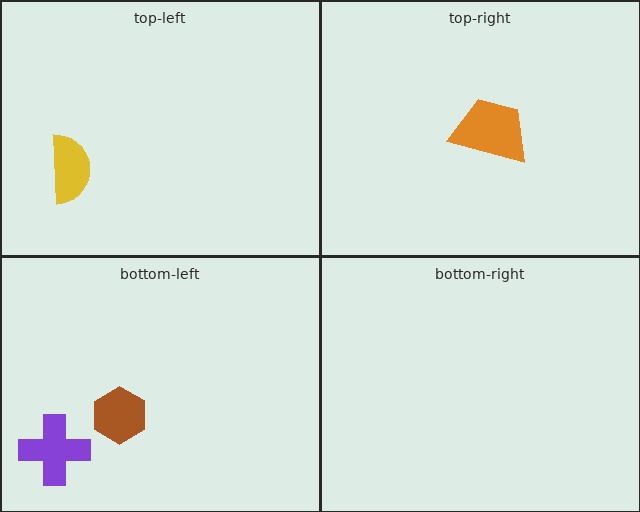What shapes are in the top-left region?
The yellow semicircle.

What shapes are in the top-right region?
The orange trapezoid.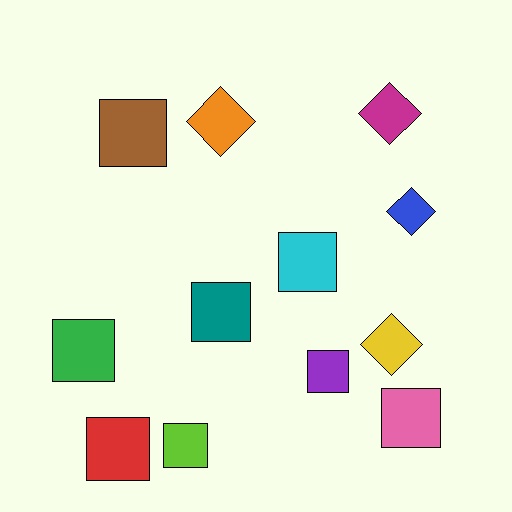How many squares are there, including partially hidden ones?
There are 8 squares.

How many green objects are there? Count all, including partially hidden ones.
There is 1 green object.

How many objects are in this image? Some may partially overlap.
There are 12 objects.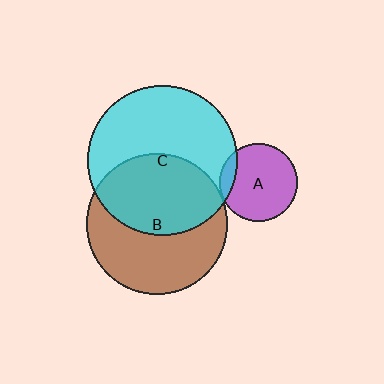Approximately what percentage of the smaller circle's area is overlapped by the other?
Approximately 5%.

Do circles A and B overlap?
Yes.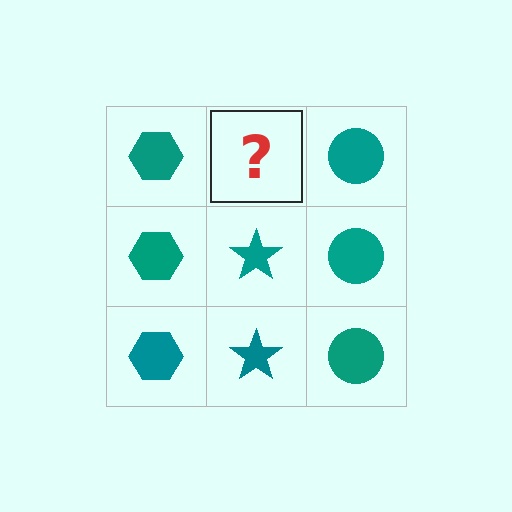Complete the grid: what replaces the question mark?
The question mark should be replaced with a teal star.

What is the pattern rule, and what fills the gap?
The rule is that each column has a consistent shape. The gap should be filled with a teal star.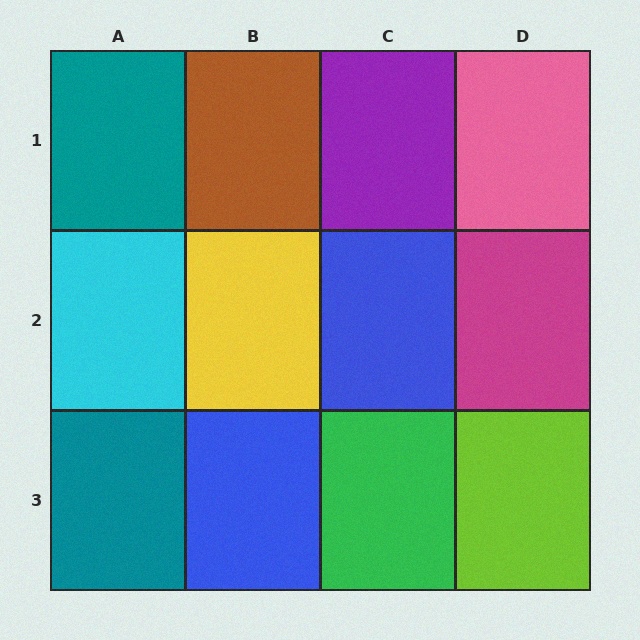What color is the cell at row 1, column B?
Brown.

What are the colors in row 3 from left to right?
Teal, blue, green, lime.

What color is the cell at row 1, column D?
Pink.